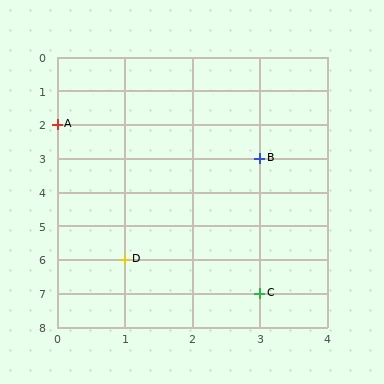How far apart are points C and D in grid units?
Points C and D are 2 columns and 1 row apart (about 2.2 grid units diagonally).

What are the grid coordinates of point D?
Point D is at grid coordinates (1, 6).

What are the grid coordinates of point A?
Point A is at grid coordinates (0, 2).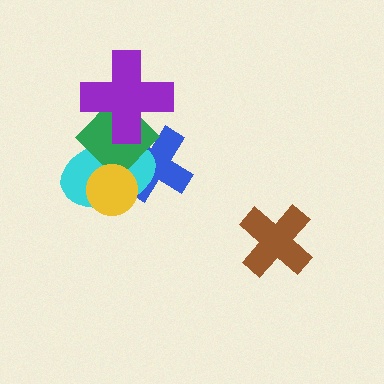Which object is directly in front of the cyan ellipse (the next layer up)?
The green diamond is directly in front of the cyan ellipse.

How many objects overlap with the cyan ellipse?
4 objects overlap with the cyan ellipse.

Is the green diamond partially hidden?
Yes, it is partially covered by another shape.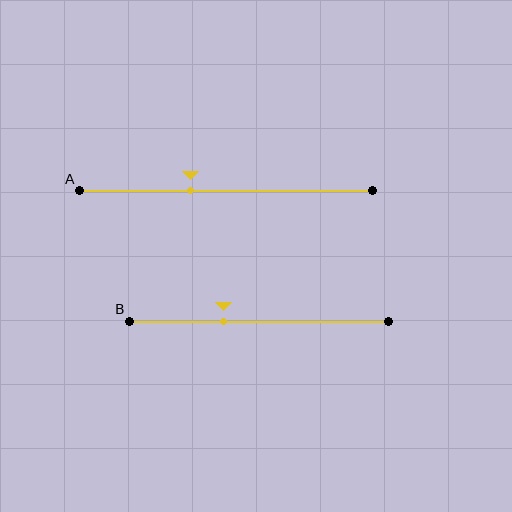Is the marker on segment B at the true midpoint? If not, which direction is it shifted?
No, the marker on segment B is shifted to the left by about 14% of the segment length.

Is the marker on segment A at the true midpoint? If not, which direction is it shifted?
No, the marker on segment A is shifted to the left by about 12% of the segment length.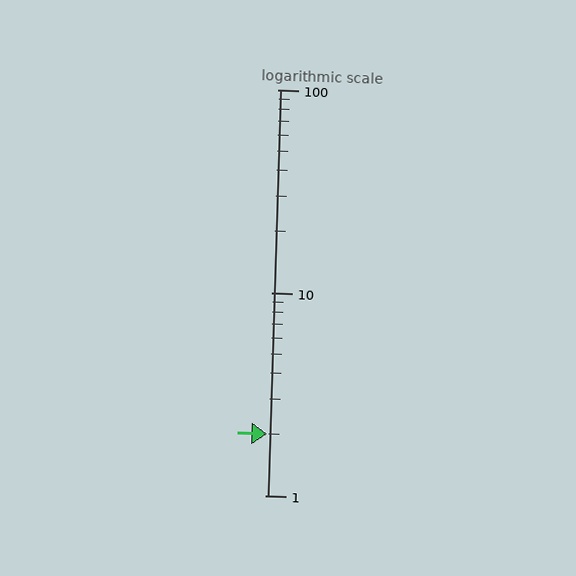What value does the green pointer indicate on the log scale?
The pointer indicates approximately 2.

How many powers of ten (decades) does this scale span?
The scale spans 2 decades, from 1 to 100.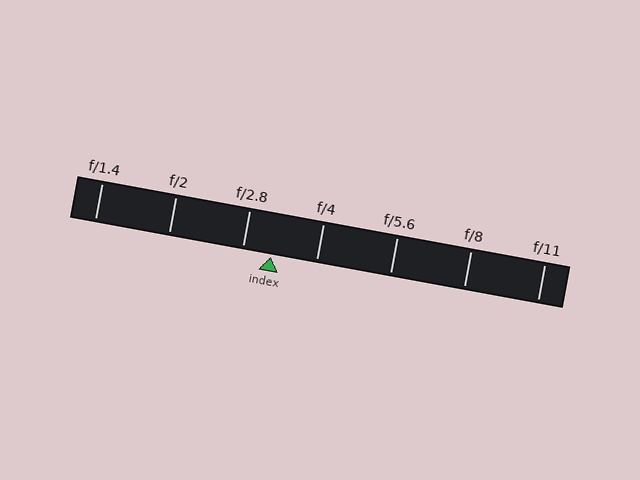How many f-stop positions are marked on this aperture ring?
There are 7 f-stop positions marked.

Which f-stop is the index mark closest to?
The index mark is closest to f/2.8.